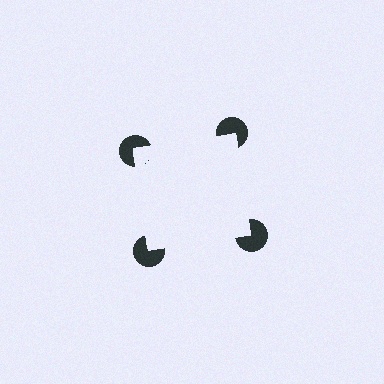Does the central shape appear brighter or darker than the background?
It typically appears slightly brighter than the background, even though no actual brightness change is drawn.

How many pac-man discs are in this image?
There are 4 — one at each vertex of the illusory square.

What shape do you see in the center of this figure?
An illusory square — its edges are inferred from the aligned wedge cuts in the pac-man discs, not physically drawn.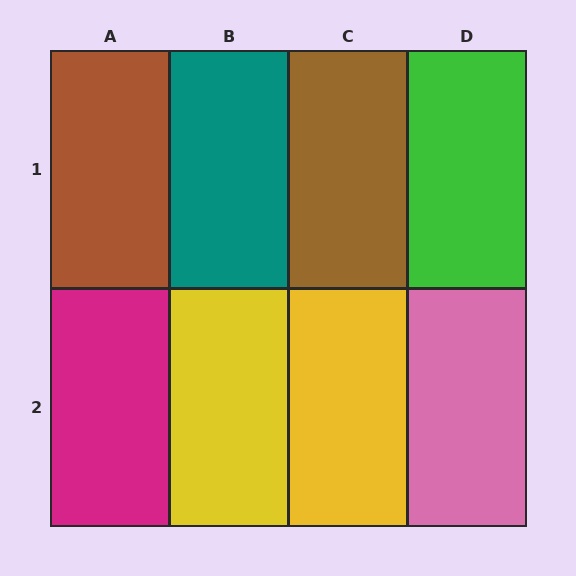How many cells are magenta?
1 cell is magenta.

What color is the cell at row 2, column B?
Yellow.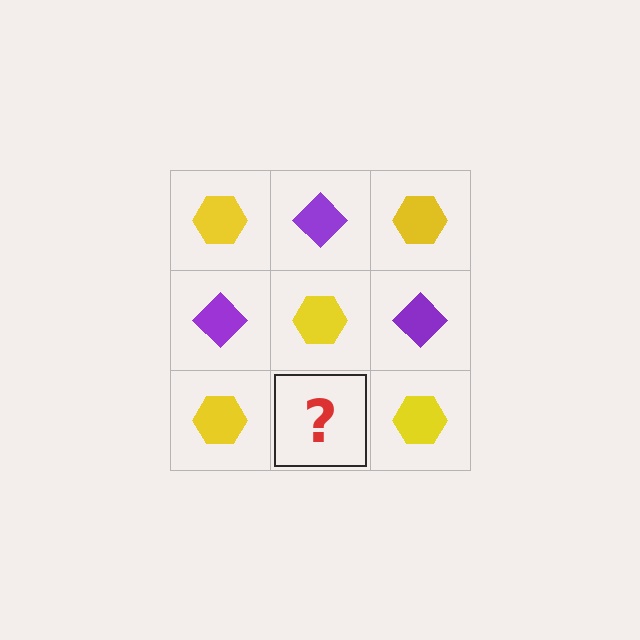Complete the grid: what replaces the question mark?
The question mark should be replaced with a purple diamond.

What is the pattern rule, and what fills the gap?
The rule is that it alternates yellow hexagon and purple diamond in a checkerboard pattern. The gap should be filled with a purple diamond.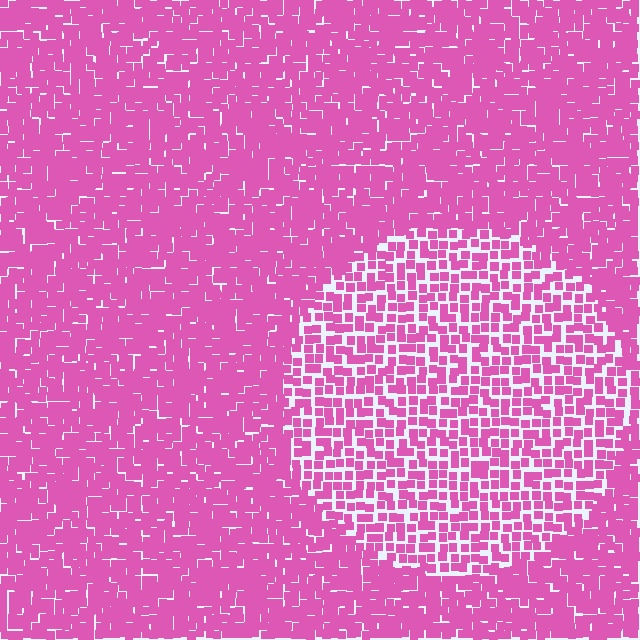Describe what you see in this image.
The image contains small pink elements arranged at two different densities. A circle-shaped region is visible where the elements are less densely packed than the surrounding area.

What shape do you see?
I see a circle.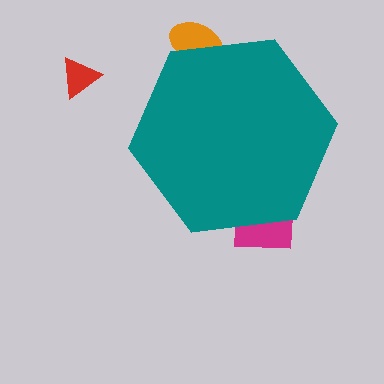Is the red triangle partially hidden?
No, the red triangle is fully visible.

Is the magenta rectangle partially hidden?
Yes, the magenta rectangle is partially hidden behind the teal hexagon.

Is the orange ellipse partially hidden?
Yes, the orange ellipse is partially hidden behind the teal hexagon.